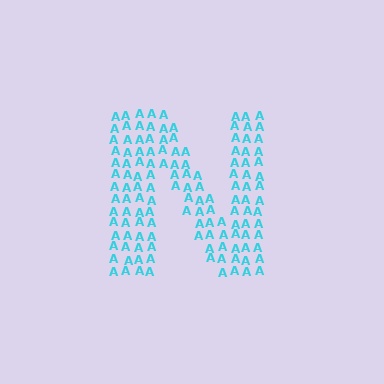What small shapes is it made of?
It is made of small letter A's.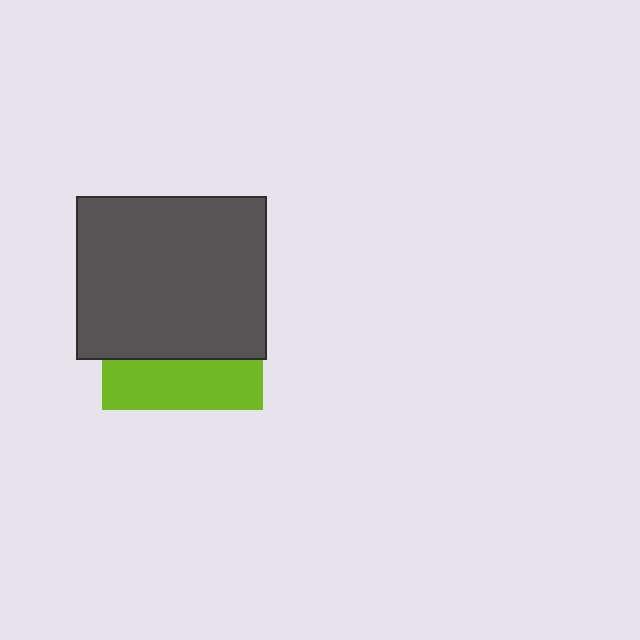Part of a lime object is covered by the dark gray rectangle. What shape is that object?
It is a square.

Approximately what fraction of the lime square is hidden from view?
Roughly 69% of the lime square is hidden behind the dark gray rectangle.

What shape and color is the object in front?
The object in front is a dark gray rectangle.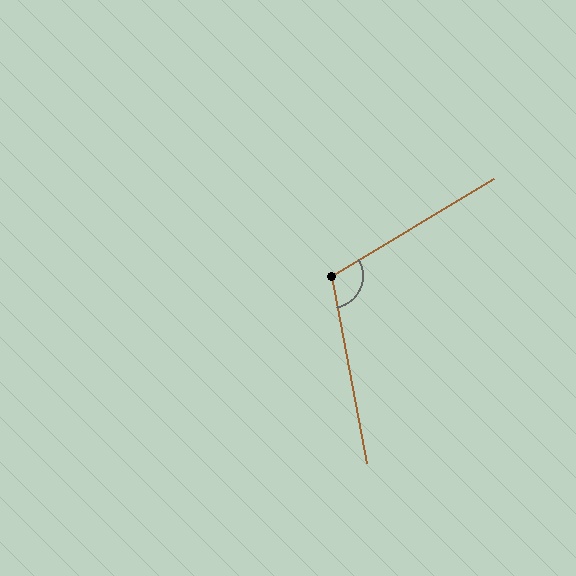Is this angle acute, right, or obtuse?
It is obtuse.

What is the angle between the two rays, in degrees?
Approximately 110 degrees.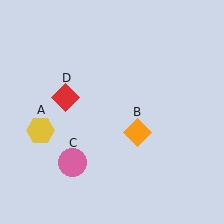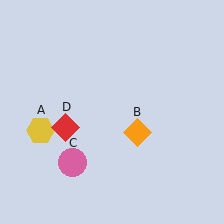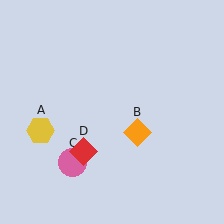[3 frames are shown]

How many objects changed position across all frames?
1 object changed position: red diamond (object D).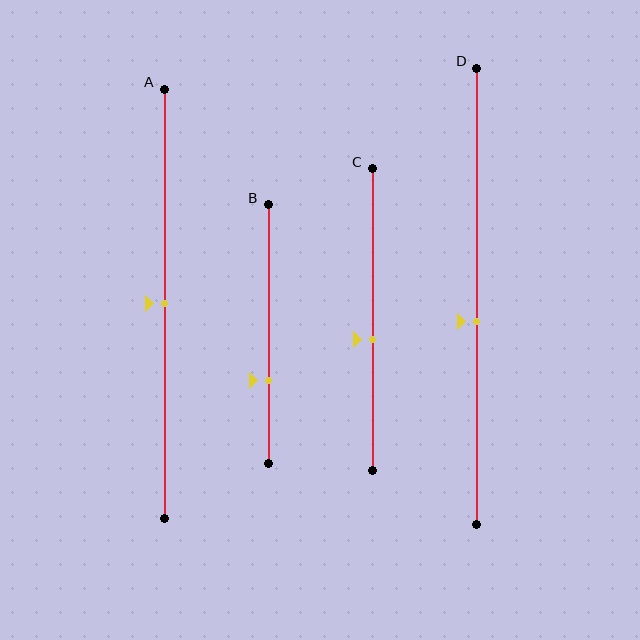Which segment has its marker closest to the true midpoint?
Segment A has its marker closest to the true midpoint.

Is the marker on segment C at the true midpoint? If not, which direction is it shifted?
No, the marker on segment C is shifted downward by about 7% of the segment length.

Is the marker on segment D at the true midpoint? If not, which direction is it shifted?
No, the marker on segment D is shifted downward by about 6% of the segment length.